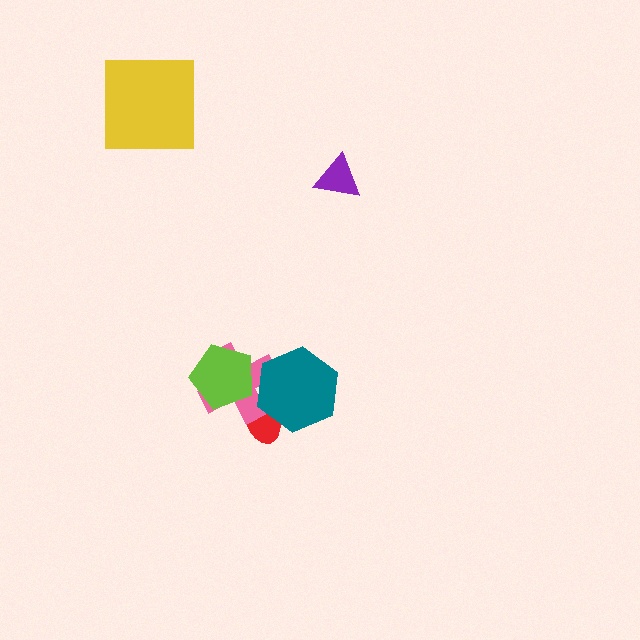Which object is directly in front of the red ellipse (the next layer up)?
The pink cross is directly in front of the red ellipse.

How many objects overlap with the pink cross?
3 objects overlap with the pink cross.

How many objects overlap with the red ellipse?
2 objects overlap with the red ellipse.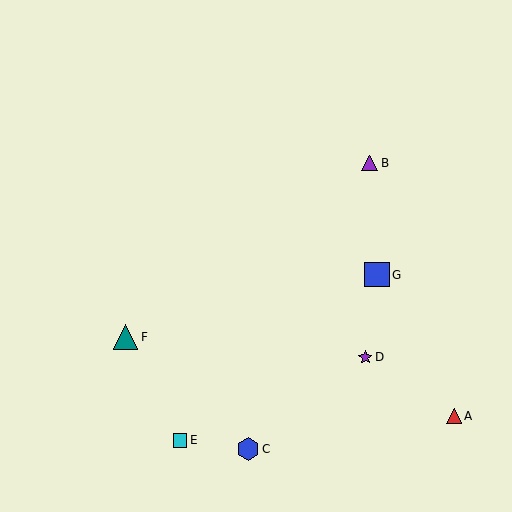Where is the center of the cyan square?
The center of the cyan square is at (180, 440).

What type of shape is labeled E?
Shape E is a cyan square.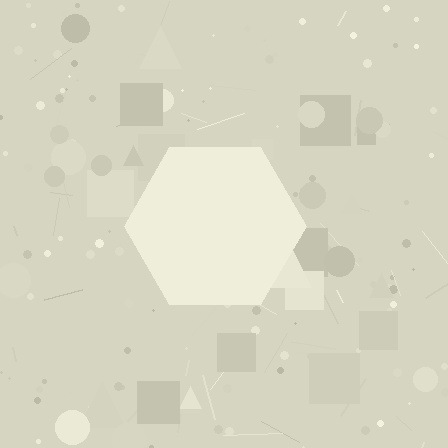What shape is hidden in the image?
A hexagon is hidden in the image.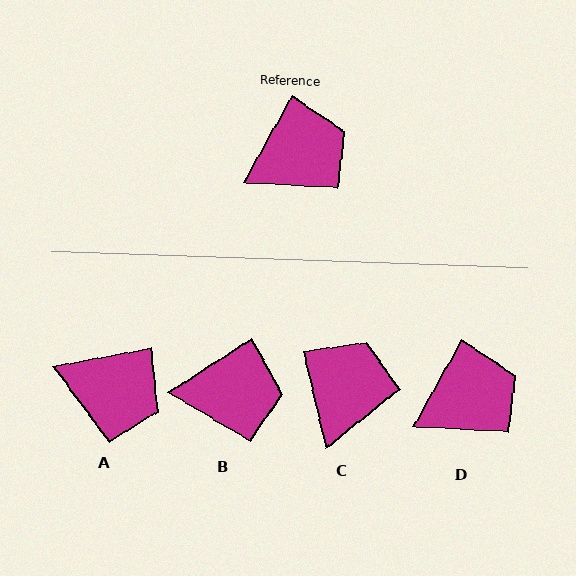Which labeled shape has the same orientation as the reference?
D.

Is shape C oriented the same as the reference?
No, it is off by about 42 degrees.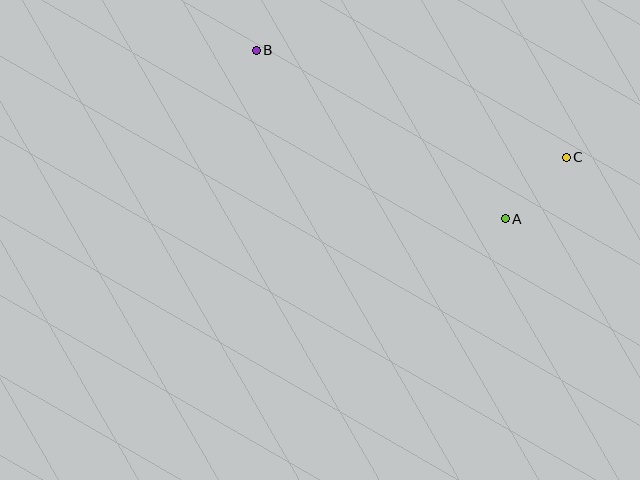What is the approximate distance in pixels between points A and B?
The distance between A and B is approximately 301 pixels.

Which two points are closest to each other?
Points A and C are closest to each other.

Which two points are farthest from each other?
Points B and C are farthest from each other.